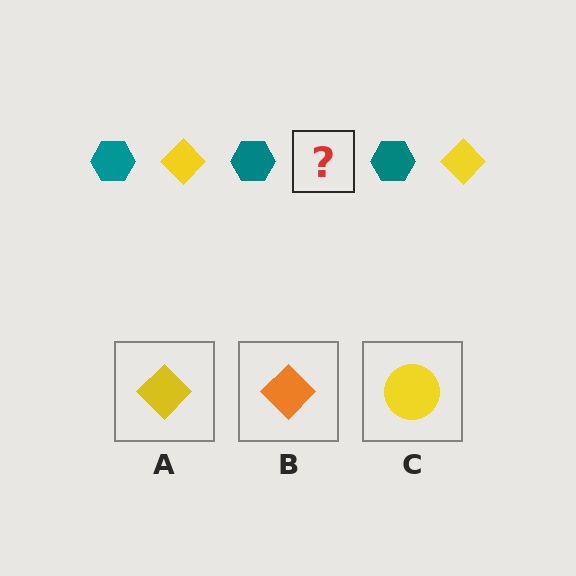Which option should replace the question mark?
Option A.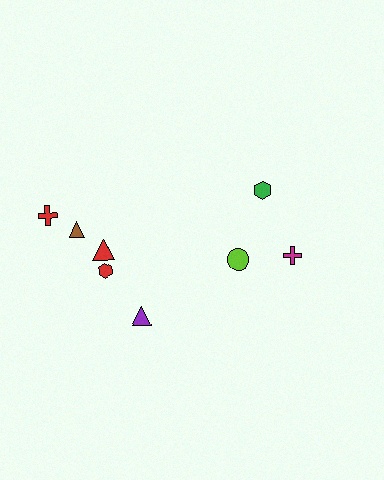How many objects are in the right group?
There are 3 objects.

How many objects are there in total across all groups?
There are 8 objects.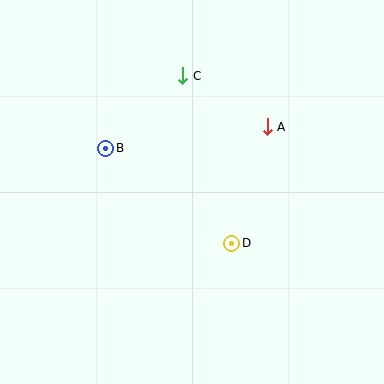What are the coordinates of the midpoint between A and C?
The midpoint between A and C is at (225, 101).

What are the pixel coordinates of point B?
Point B is at (106, 148).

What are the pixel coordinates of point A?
Point A is at (268, 127).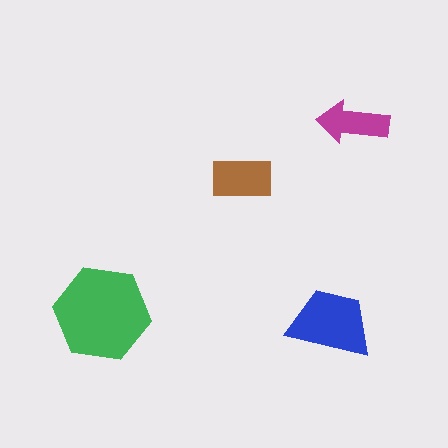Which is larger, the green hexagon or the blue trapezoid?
The green hexagon.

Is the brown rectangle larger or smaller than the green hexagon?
Smaller.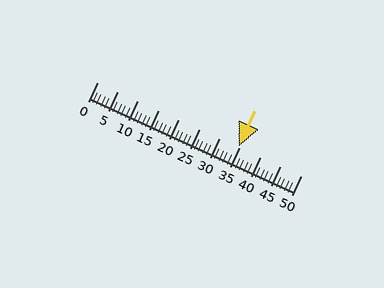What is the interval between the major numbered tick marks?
The major tick marks are spaced 5 units apart.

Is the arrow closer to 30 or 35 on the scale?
The arrow is closer to 35.